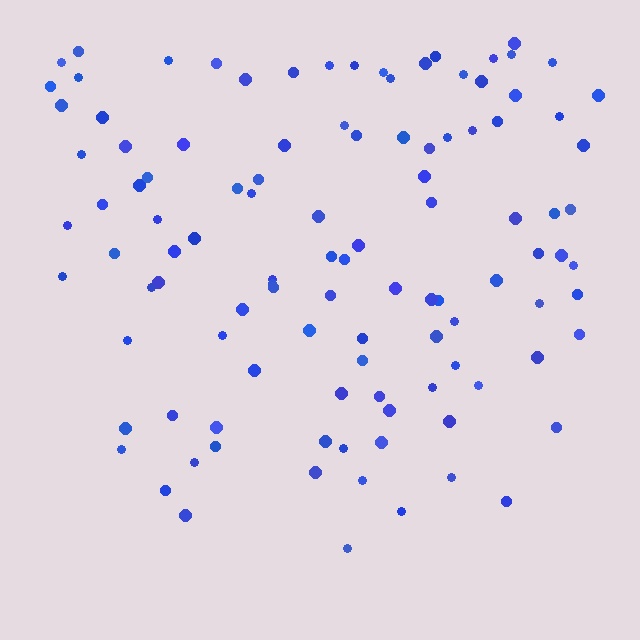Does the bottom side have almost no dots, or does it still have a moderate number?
Still a moderate number, just noticeably fewer than the top.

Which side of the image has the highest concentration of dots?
The top.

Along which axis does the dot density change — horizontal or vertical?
Vertical.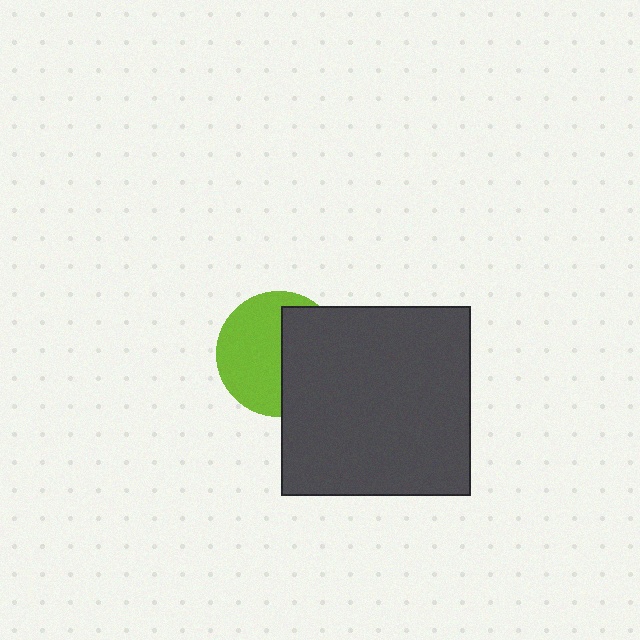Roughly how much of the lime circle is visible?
About half of it is visible (roughly 55%).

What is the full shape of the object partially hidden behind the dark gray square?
The partially hidden object is a lime circle.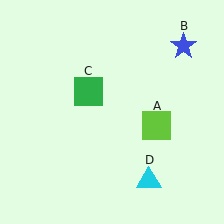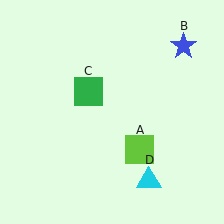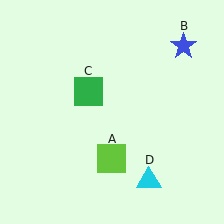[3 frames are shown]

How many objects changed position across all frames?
1 object changed position: lime square (object A).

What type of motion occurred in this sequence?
The lime square (object A) rotated clockwise around the center of the scene.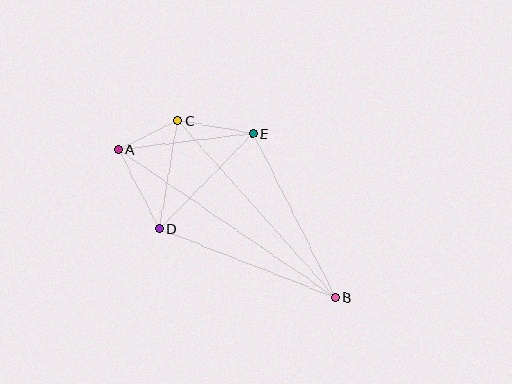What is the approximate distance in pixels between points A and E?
The distance between A and E is approximately 135 pixels.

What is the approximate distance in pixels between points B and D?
The distance between B and D is approximately 189 pixels.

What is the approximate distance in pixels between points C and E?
The distance between C and E is approximately 76 pixels.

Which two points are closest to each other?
Points A and C are closest to each other.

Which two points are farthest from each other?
Points A and B are farthest from each other.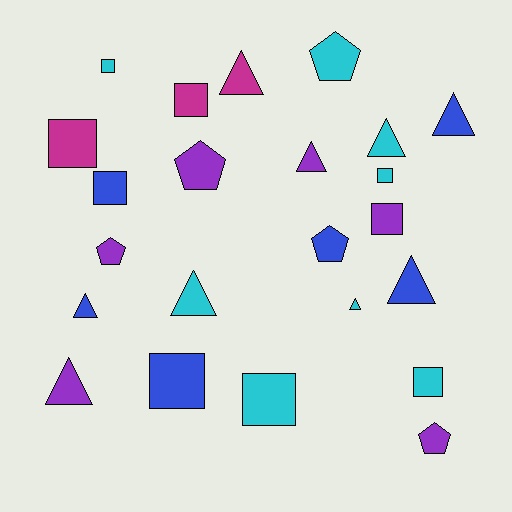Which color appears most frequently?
Cyan, with 8 objects.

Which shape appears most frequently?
Triangle, with 9 objects.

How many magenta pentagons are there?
There are no magenta pentagons.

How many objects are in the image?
There are 23 objects.